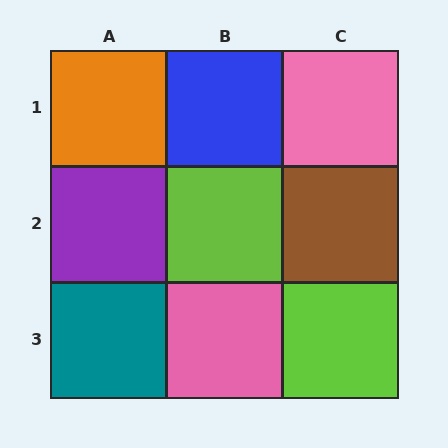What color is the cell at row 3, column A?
Teal.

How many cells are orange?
1 cell is orange.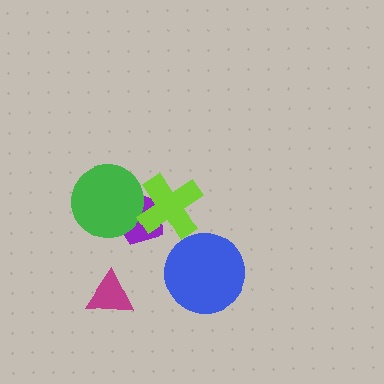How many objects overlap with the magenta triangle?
0 objects overlap with the magenta triangle.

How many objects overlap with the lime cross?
2 objects overlap with the lime cross.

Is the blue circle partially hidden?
No, no other shape covers it.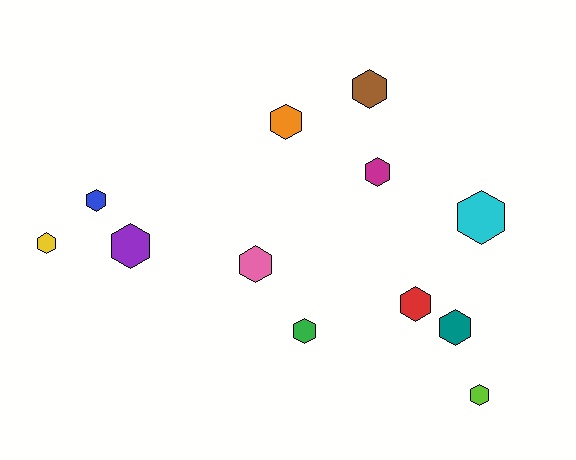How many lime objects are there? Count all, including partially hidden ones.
There is 1 lime object.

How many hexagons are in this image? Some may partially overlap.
There are 12 hexagons.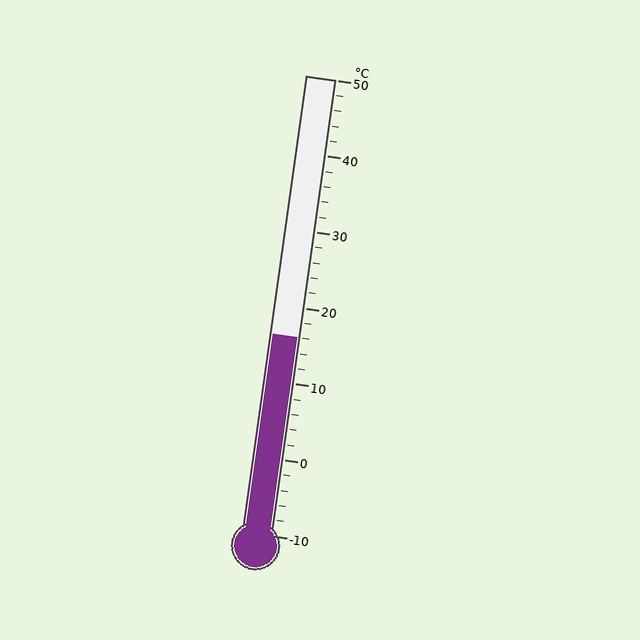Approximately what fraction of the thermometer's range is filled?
The thermometer is filled to approximately 45% of its range.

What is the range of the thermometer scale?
The thermometer scale ranges from -10°C to 50°C.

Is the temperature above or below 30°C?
The temperature is below 30°C.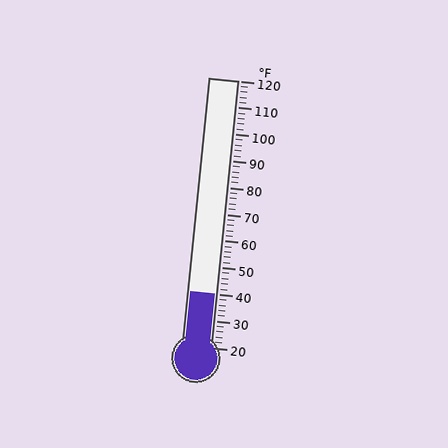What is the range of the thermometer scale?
The thermometer scale ranges from 20°F to 120°F.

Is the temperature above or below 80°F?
The temperature is below 80°F.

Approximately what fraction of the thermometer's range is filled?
The thermometer is filled to approximately 20% of its range.